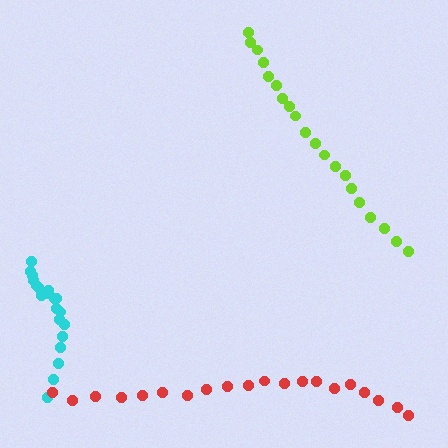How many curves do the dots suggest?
There are 3 distinct paths.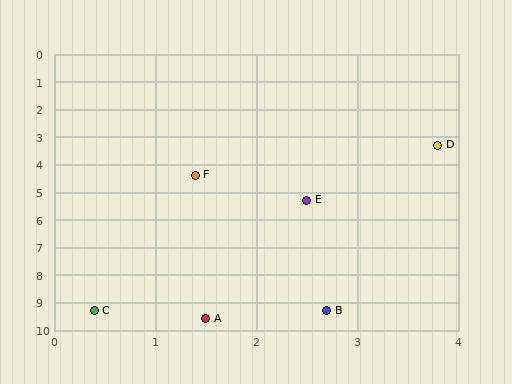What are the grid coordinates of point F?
Point F is at approximately (1.4, 4.4).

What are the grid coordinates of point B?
Point B is at approximately (2.7, 9.3).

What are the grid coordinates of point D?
Point D is at approximately (3.8, 3.3).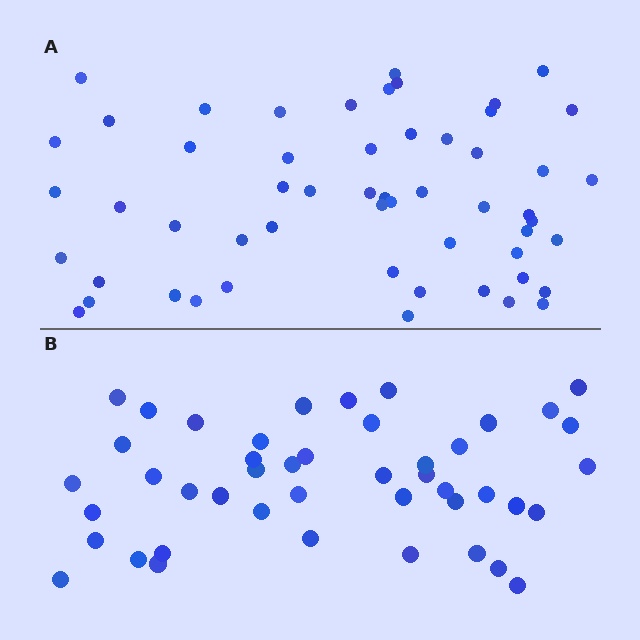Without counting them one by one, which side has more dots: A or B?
Region A (the top region) has more dots.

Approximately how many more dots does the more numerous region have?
Region A has roughly 10 or so more dots than region B.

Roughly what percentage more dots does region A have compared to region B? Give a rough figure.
About 20% more.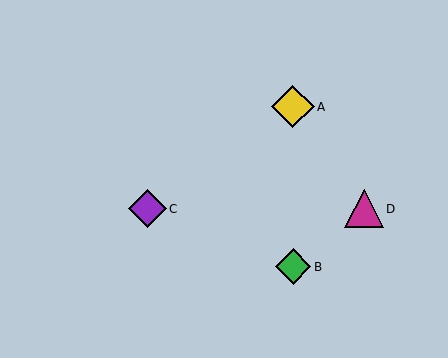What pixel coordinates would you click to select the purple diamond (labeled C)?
Click at (147, 209) to select the purple diamond C.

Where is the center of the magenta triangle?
The center of the magenta triangle is at (364, 209).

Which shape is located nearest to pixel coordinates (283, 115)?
The yellow diamond (labeled A) at (293, 107) is nearest to that location.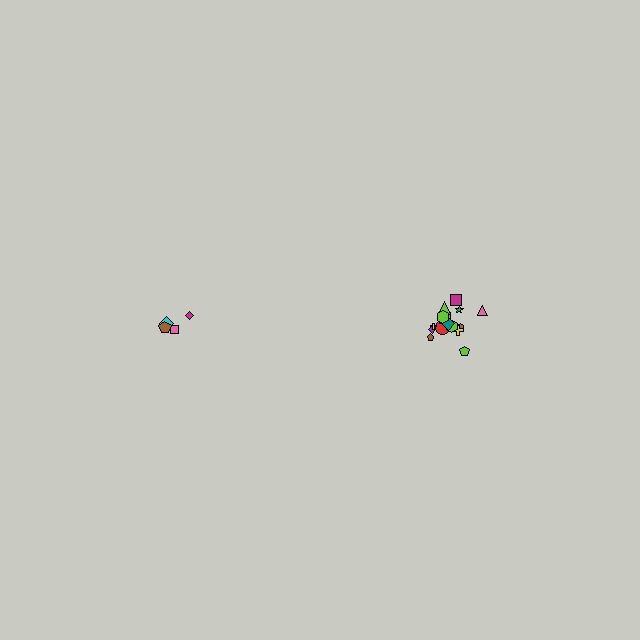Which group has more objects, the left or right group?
The right group.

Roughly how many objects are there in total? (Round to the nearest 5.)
Roughly 20 objects in total.